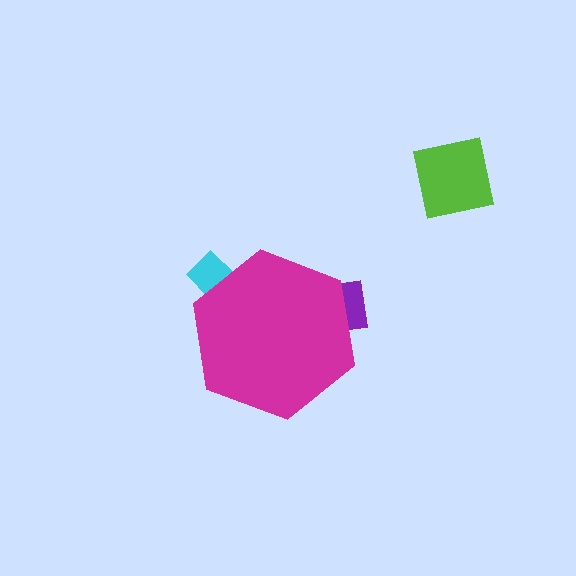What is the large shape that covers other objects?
A magenta hexagon.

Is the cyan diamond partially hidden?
Yes, the cyan diamond is partially hidden behind the magenta hexagon.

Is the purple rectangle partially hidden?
Yes, the purple rectangle is partially hidden behind the magenta hexagon.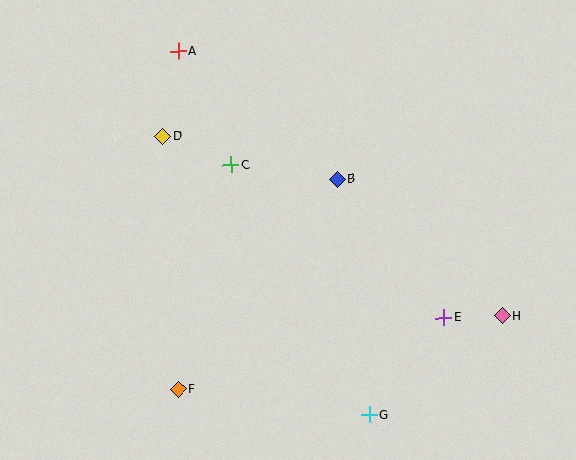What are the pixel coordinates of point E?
Point E is at (444, 318).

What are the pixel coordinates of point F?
Point F is at (178, 389).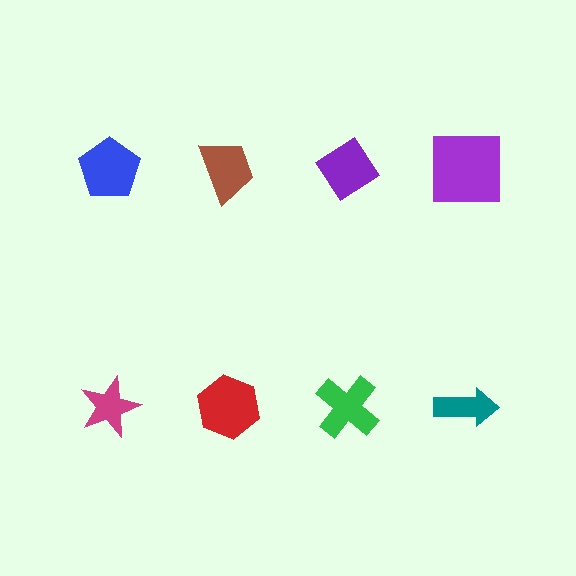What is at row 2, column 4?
A teal arrow.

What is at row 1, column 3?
A purple diamond.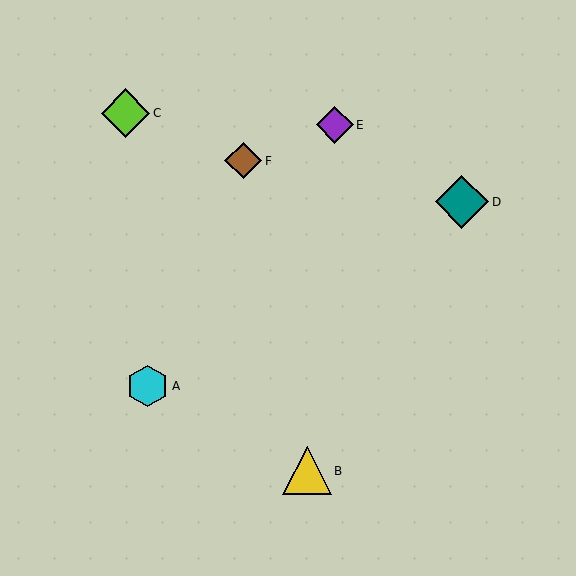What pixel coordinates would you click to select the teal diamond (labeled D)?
Click at (462, 202) to select the teal diamond D.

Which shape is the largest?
The teal diamond (labeled D) is the largest.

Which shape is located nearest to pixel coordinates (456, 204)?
The teal diamond (labeled D) at (462, 202) is nearest to that location.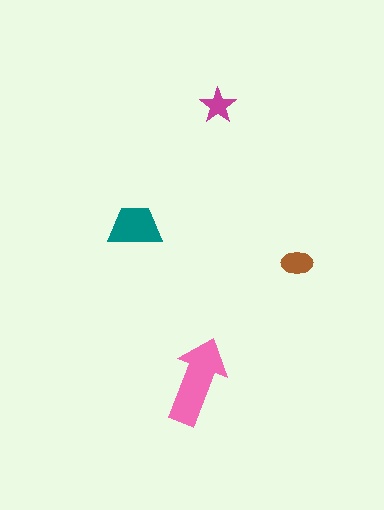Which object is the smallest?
The magenta star.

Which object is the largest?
The pink arrow.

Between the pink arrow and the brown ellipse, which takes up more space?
The pink arrow.